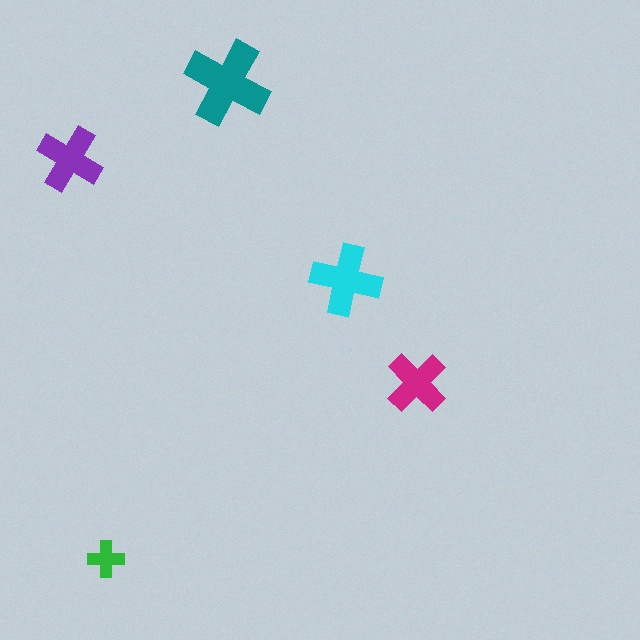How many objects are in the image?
There are 5 objects in the image.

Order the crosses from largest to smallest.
the teal one, the cyan one, the purple one, the magenta one, the green one.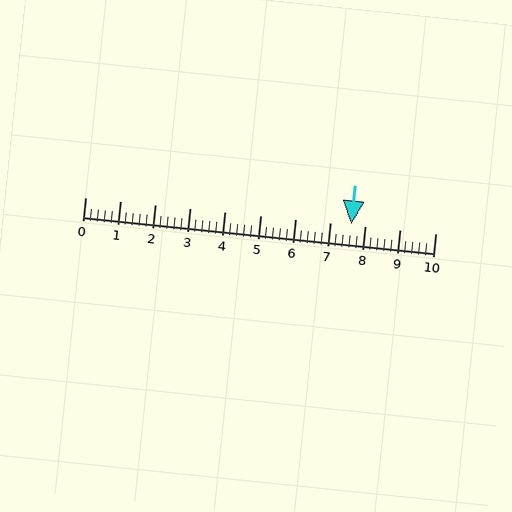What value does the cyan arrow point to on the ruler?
The cyan arrow points to approximately 7.6.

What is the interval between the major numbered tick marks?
The major tick marks are spaced 1 units apart.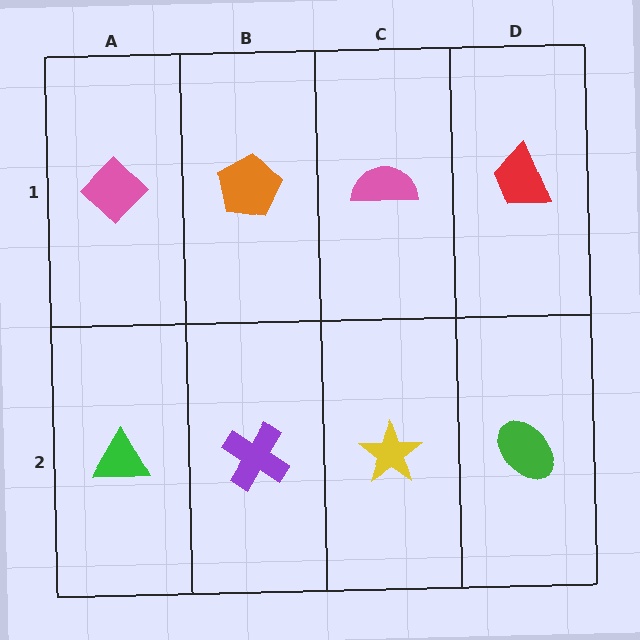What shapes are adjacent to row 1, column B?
A purple cross (row 2, column B), a pink diamond (row 1, column A), a pink semicircle (row 1, column C).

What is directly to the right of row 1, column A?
An orange pentagon.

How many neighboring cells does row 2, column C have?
3.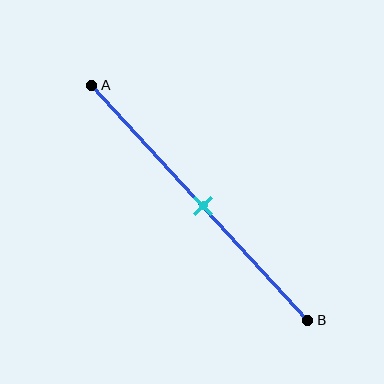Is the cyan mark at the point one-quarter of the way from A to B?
No, the mark is at about 50% from A, not at the 25% one-quarter point.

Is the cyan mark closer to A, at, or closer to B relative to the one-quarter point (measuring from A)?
The cyan mark is closer to point B than the one-quarter point of segment AB.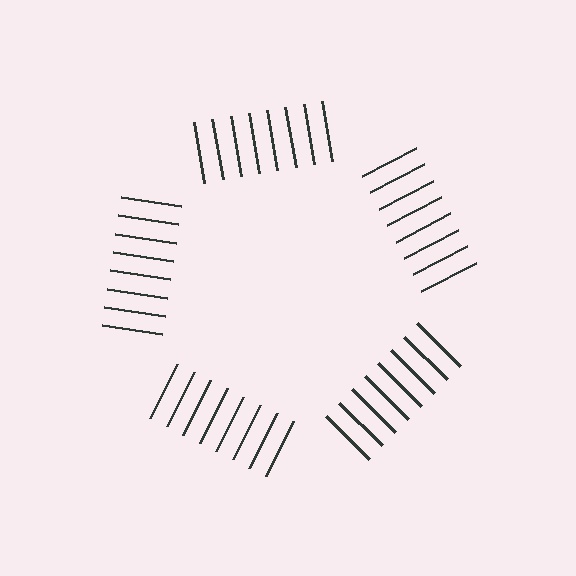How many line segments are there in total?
40 — 8 along each of the 5 edges.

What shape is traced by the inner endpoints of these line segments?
An illusory pentagon — the line segments terminate on its edges but no continuous stroke is drawn.